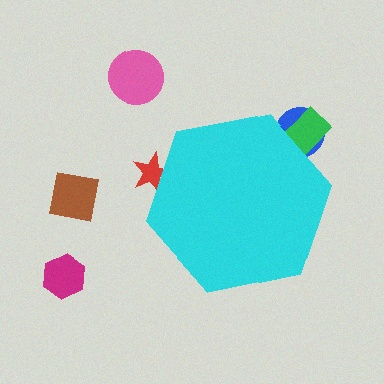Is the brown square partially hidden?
No, the brown square is fully visible.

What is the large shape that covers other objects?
A cyan hexagon.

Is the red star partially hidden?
Yes, the red star is partially hidden behind the cyan hexagon.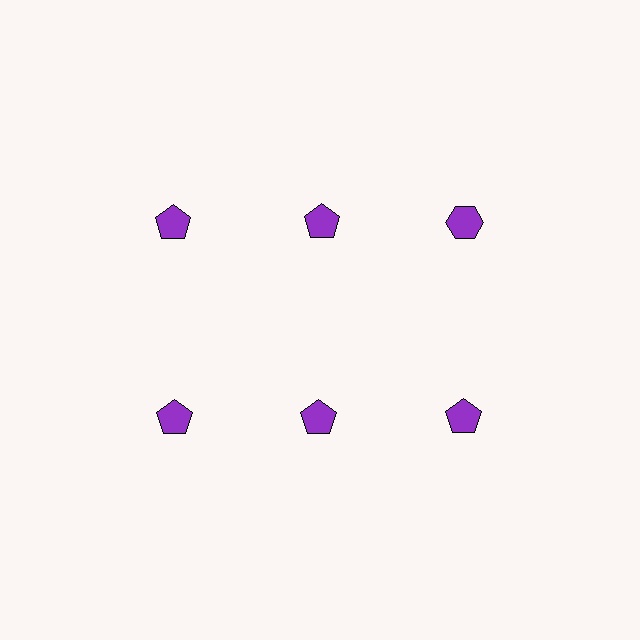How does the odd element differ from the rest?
It has a different shape: hexagon instead of pentagon.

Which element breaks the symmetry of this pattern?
The purple hexagon in the top row, center column breaks the symmetry. All other shapes are purple pentagons.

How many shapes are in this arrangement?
There are 6 shapes arranged in a grid pattern.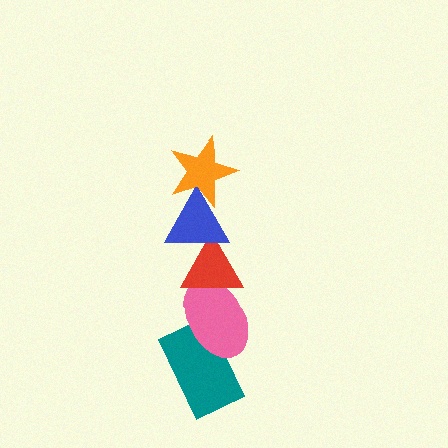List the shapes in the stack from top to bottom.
From top to bottom: the orange star, the blue triangle, the red triangle, the pink ellipse, the teal rectangle.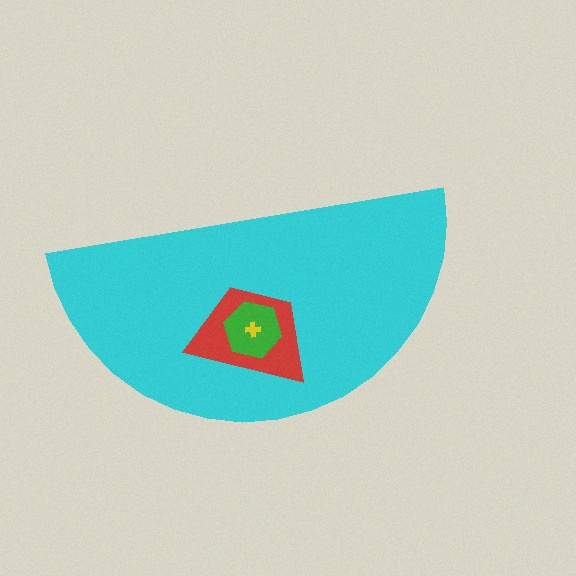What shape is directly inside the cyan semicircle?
The red trapezoid.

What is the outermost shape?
The cyan semicircle.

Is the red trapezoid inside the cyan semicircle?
Yes.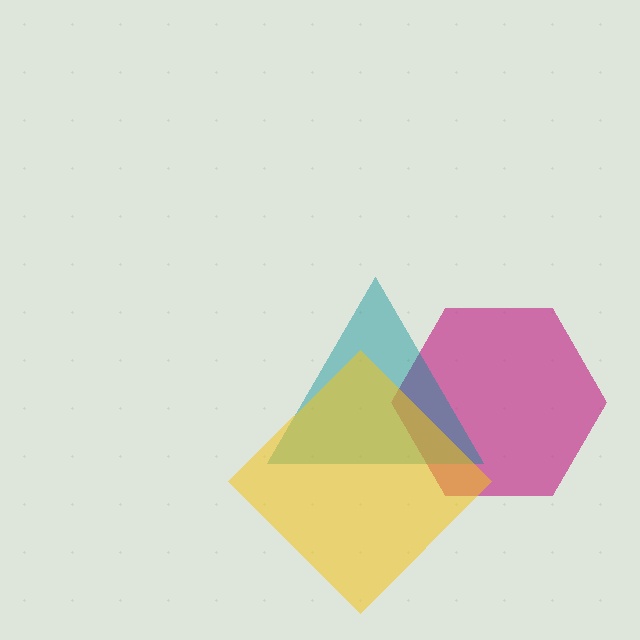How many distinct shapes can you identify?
There are 3 distinct shapes: a magenta hexagon, a teal triangle, a yellow diamond.